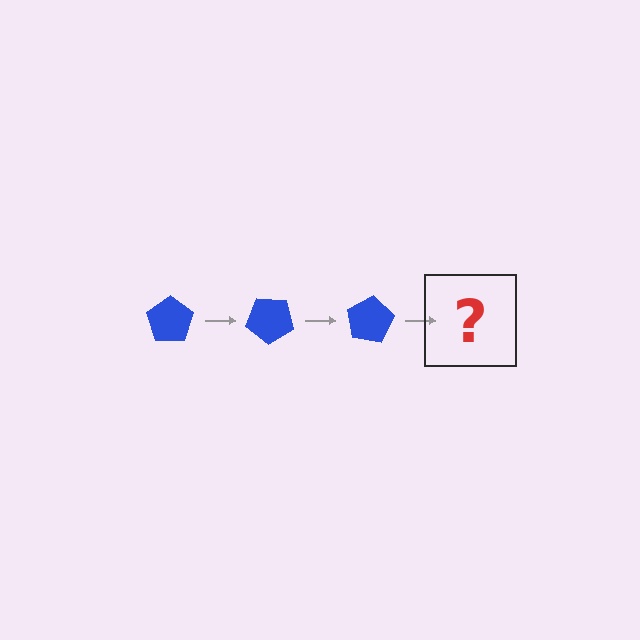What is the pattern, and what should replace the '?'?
The pattern is that the pentagon rotates 40 degrees each step. The '?' should be a blue pentagon rotated 120 degrees.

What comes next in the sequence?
The next element should be a blue pentagon rotated 120 degrees.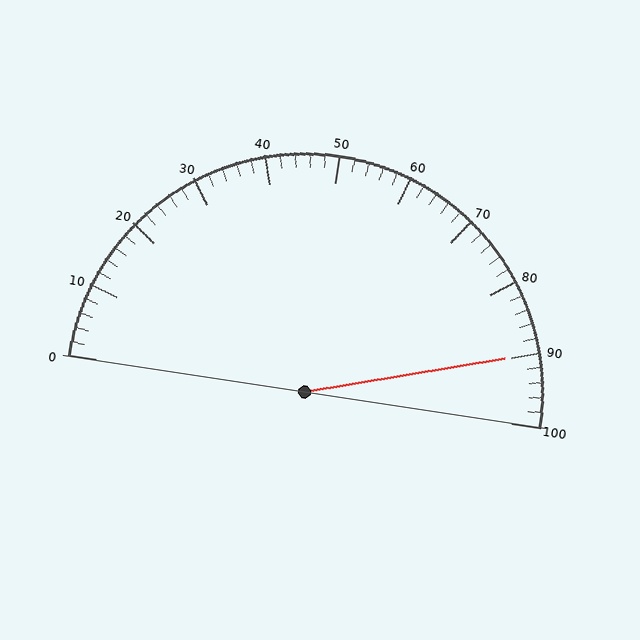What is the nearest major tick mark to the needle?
The nearest major tick mark is 90.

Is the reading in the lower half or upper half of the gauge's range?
The reading is in the upper half of the range (0 to 100).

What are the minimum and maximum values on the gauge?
The gauge ranges from 0 to 100.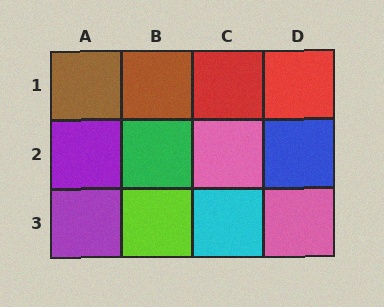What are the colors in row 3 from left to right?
Purple, lime, cyan, pink.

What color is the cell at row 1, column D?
Red.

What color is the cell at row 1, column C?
Red.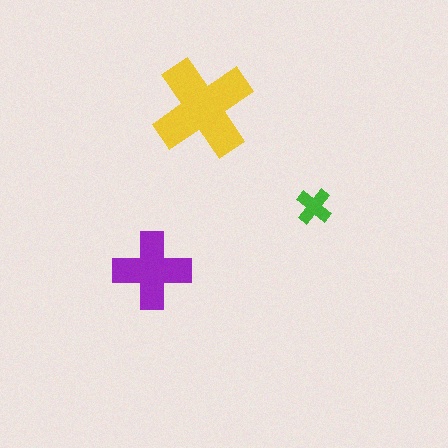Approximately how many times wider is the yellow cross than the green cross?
About 3 times wider.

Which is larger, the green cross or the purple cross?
The purple one.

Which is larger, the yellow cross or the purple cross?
The yellow one.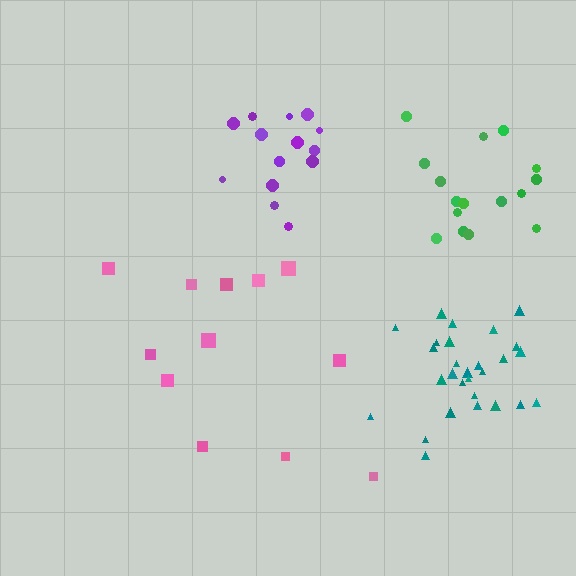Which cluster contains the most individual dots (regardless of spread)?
Teal (28).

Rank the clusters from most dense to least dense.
purple, teal, green, pink.